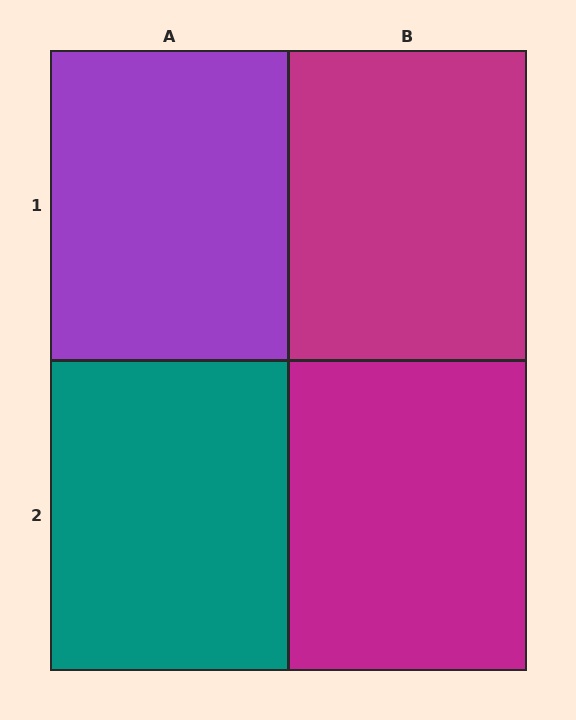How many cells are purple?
1 cell is purple.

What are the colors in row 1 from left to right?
Purple, magenta.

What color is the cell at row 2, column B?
Magenta.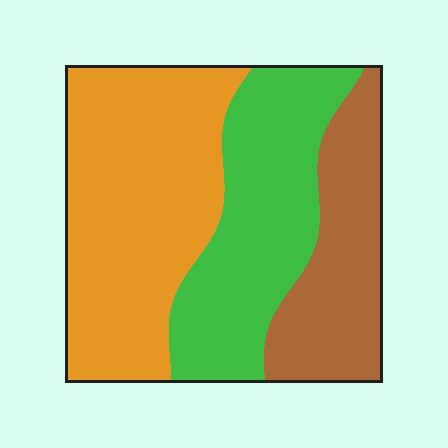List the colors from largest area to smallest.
From largest to smallest: orange, green, brown.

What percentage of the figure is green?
Green covers about 30% of the figure.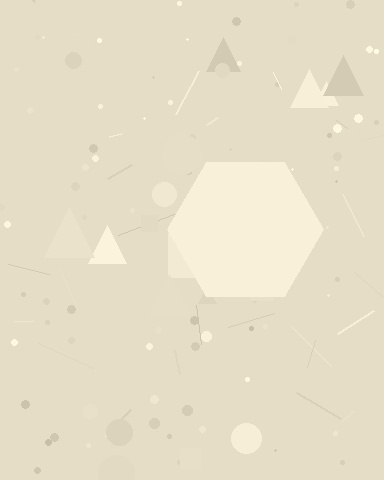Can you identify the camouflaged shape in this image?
The camouflaged shape is a hexagon.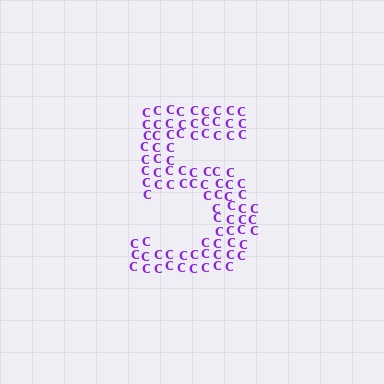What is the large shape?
The large shape is the digit 5.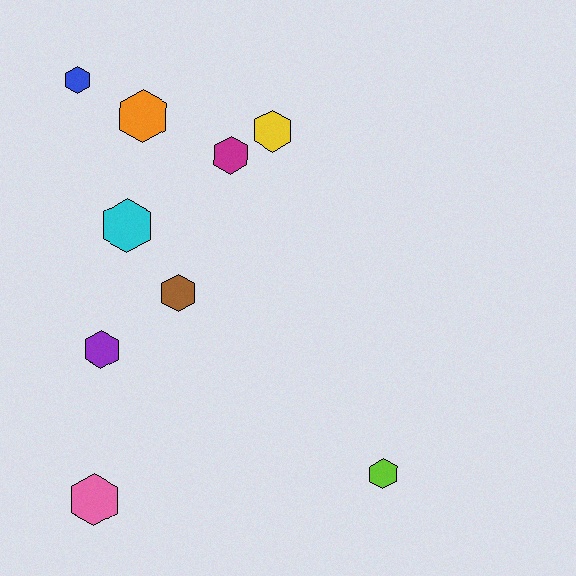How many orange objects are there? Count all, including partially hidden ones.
There is 1 orange object.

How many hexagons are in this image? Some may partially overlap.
There are 9 hexagons.